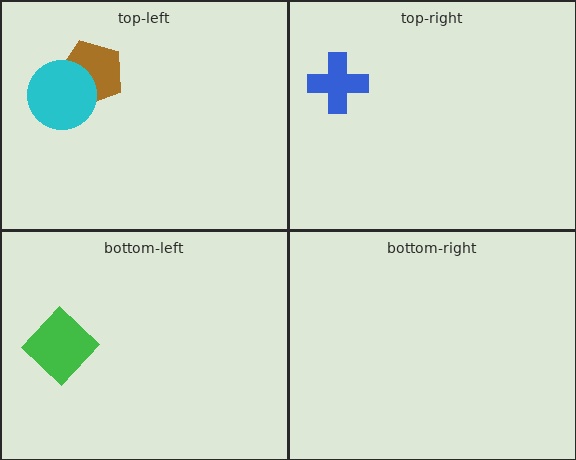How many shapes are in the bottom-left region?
1.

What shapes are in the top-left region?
The brown pentagon, the cyan circle.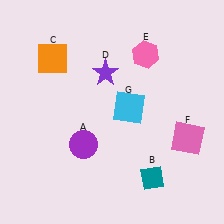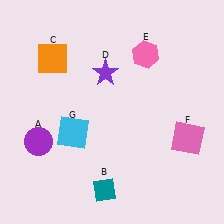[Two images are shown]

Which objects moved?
The objects that moved are: the purple circle (A), the teal diamond (B), the cyan square (G).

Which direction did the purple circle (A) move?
The purple circle (A) moved left.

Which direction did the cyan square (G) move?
The cyan square (G) moved left.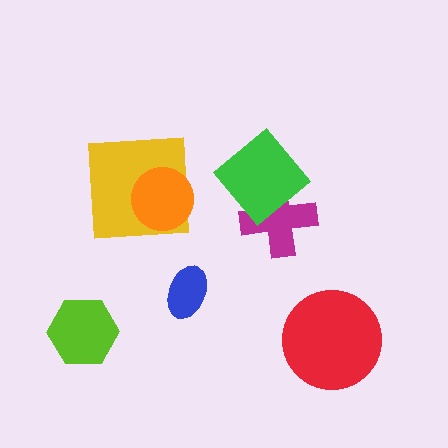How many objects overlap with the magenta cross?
1 object overlaps with the magenta cross.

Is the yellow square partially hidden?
Yes, it is partially covered by another shape.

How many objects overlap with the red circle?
0 objects overlap with the red circle.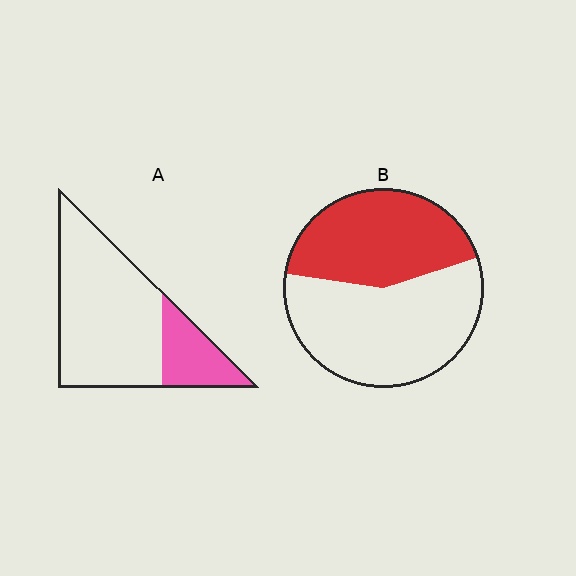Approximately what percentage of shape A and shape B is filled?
A is approximately 25% and B is approximately 45%.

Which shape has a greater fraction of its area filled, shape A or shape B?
Shape B.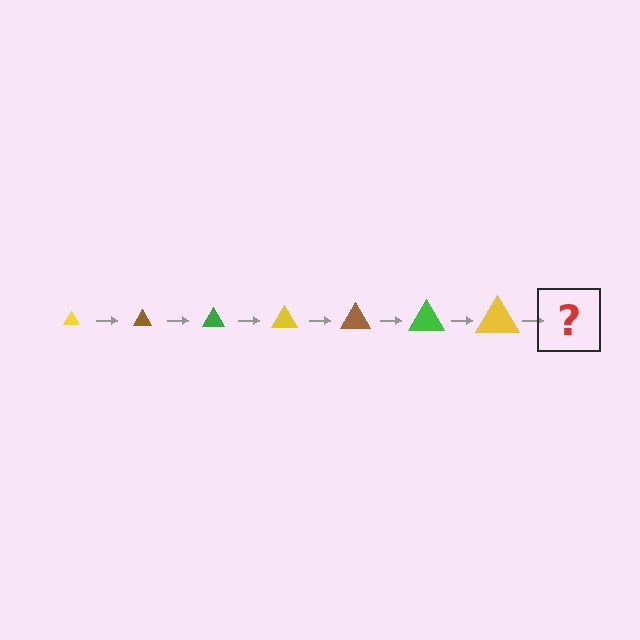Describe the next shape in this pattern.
It should be a brown triangle, larger than the previous one.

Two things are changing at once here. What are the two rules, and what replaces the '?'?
The two rules are that the triangle grows larger each step and the color cycles through yellow, brown, and green. The '?' should be a brown triangle, larger than the previous one.